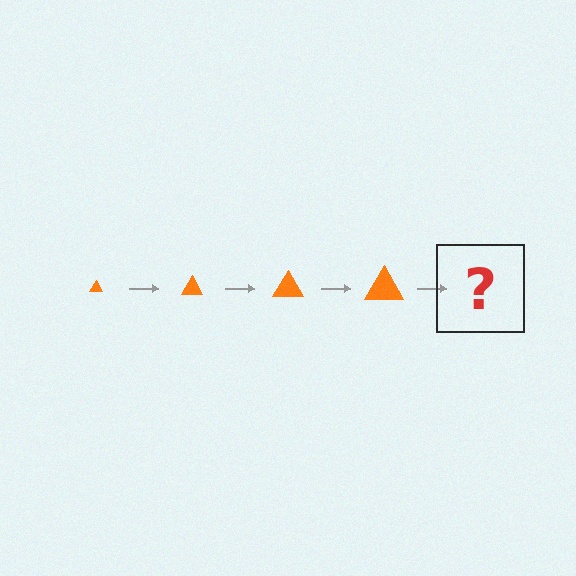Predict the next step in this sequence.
The next step is an orange triangle, larger than the previous one.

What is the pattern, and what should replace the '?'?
The pattern is that the triangle gets progressively larger each step. The '?' should be an orange triangle, larger than the previous one.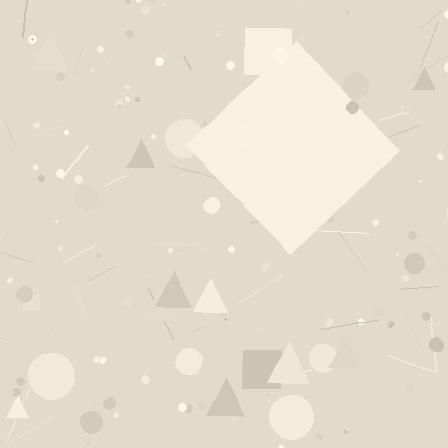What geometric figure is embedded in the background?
A diamond is embedded in the background.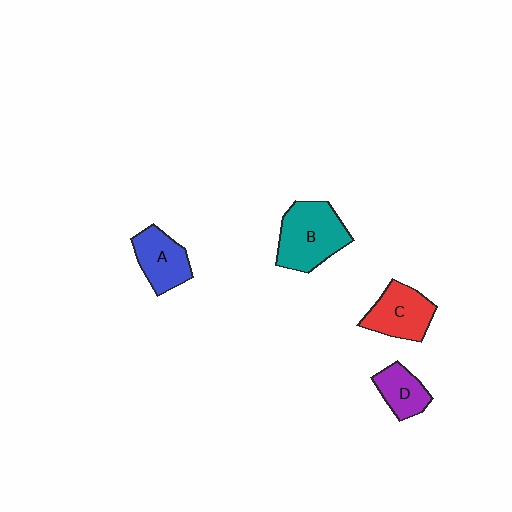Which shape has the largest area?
Shape B (teal).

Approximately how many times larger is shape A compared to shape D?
Approximately 1.3 times.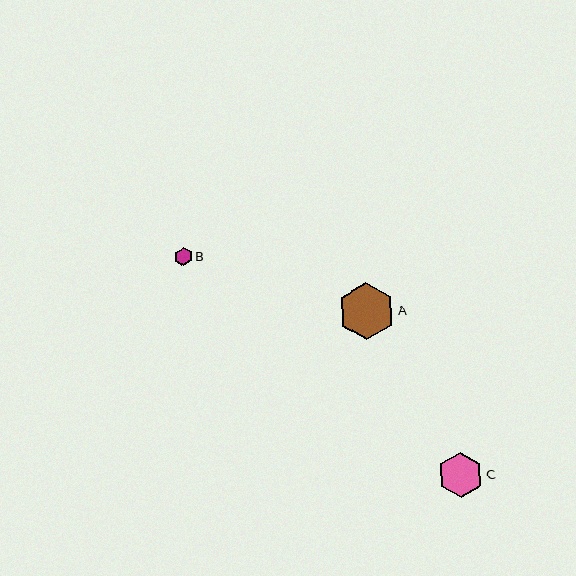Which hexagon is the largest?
Hexagon A is the largest with a size of approximately 57 pixels.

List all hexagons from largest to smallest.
From largest to smallest: A, C, B.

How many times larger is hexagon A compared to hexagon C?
Hexagon A is approximately 1.3 times the size of hexagon C.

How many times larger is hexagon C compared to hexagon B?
Hexagon C is approximately 2.5 times the size of hexagon B.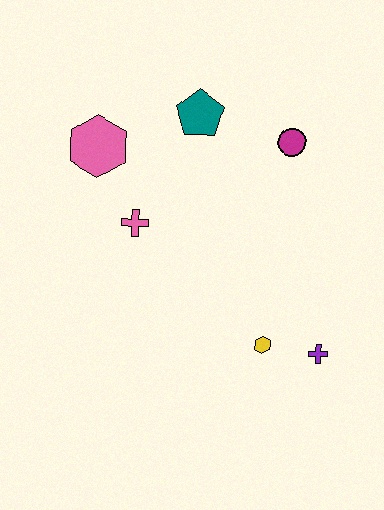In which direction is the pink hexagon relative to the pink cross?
The pink hexagon is above the pink cross.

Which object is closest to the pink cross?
The pink hexagon is closest to the pink cross.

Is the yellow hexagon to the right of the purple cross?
No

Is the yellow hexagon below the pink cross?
Yes